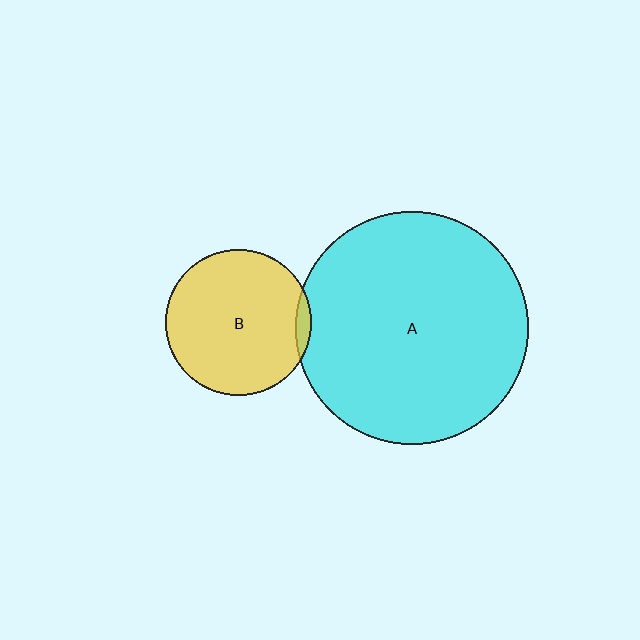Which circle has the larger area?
Circle A (cyan).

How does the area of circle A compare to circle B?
Approximately 2.6 times.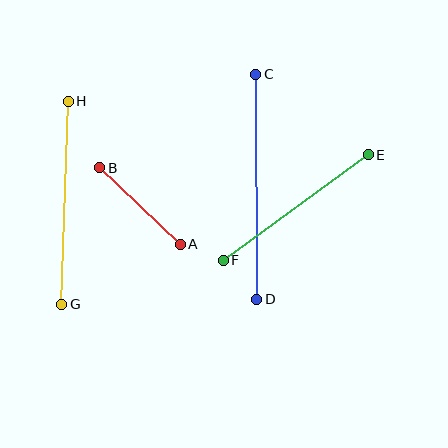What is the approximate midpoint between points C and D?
The midpoint is at approximately (256, 187) pixels.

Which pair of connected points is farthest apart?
Points C and D are farthest apart.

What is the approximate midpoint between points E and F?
The midpoint is at approximately (296, 207) pixels.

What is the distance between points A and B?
The distance is approximately 111 pixels.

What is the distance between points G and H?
The distance is approximately 203 pixels.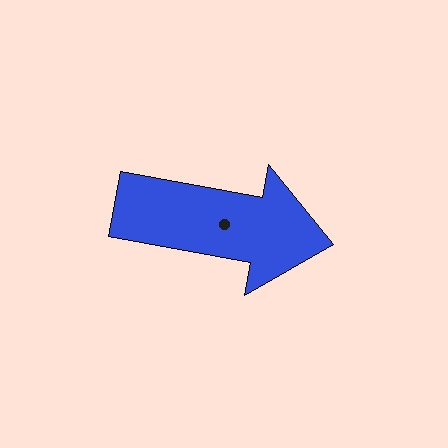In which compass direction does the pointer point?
East.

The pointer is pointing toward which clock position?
Roughly 3 o'clock.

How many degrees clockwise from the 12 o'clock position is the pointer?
Approximately 100 degrees.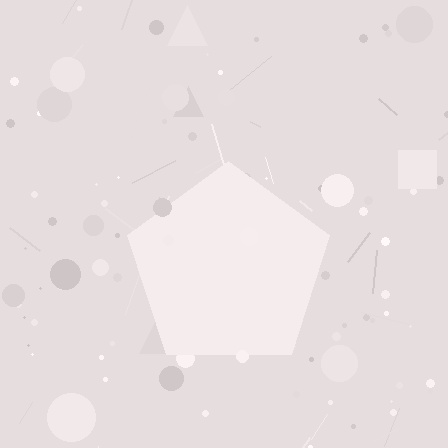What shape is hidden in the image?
A pentagon is hidden in the image.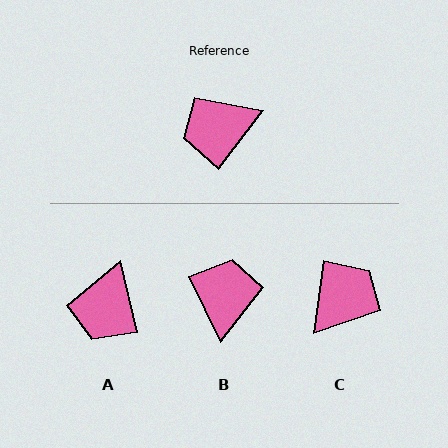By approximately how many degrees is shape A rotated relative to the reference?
Approximately 50 degrees counter-clockwise.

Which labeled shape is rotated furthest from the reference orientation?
C, about 151 degrees away.